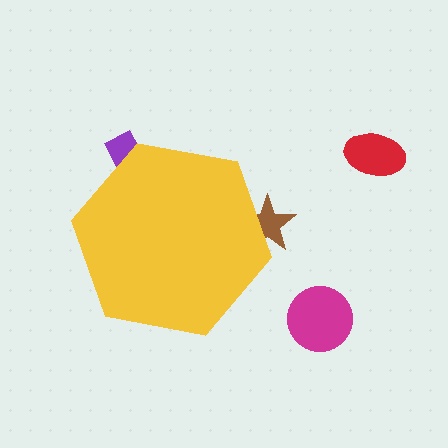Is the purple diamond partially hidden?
Yes, the purple diamond is partially hidden behind the yellow hexagon.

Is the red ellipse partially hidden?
No, the red ellipse is fully visible.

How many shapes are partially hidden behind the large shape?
2 shapes are partially hidden.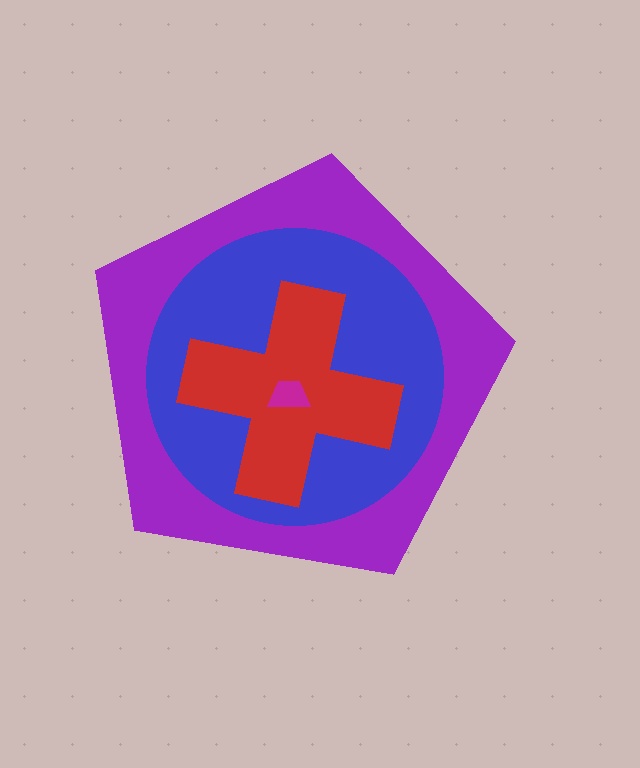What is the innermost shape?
The magenta trapezoid.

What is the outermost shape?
The purple pentagon.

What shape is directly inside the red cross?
The magenta trapezoid.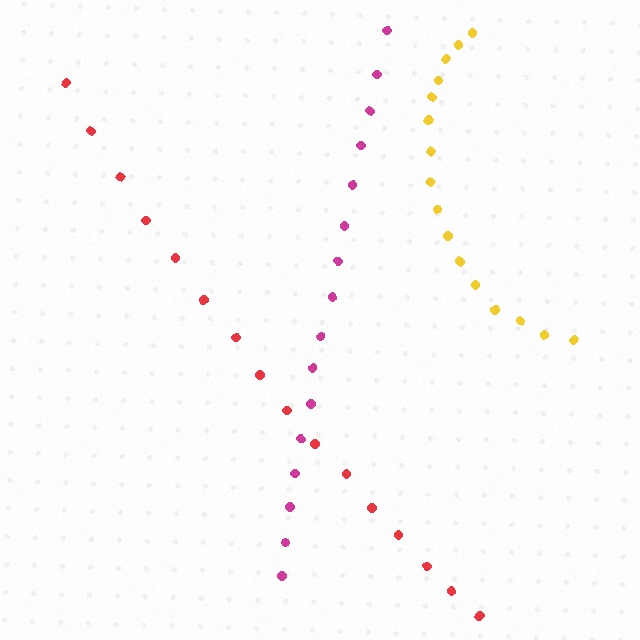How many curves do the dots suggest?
There are 3 distinct paths.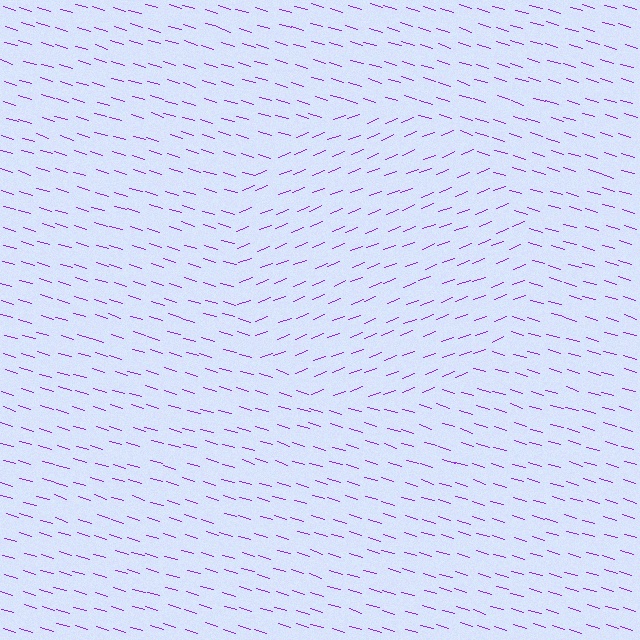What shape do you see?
I see a circle.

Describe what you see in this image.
The image is filled with small purple line segments. A circle region in the image has lines oriented differently from the surrounding lines, creating a visible texture boundary.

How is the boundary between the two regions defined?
The boundary is defined purely by a change in line orientation (approximately 38 degrees difference). All lines are the same color and thickness.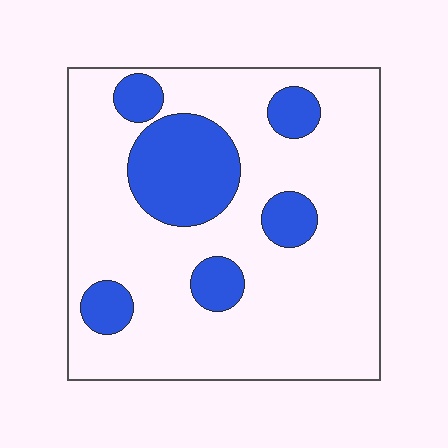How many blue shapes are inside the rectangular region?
6.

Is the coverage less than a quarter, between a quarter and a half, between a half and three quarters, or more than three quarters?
Less than a quarter.